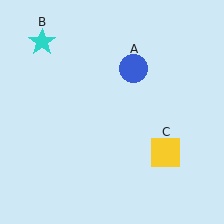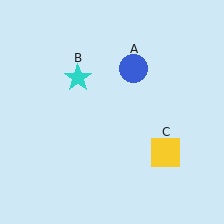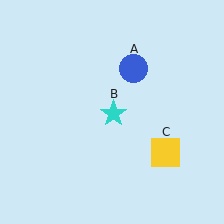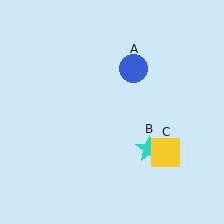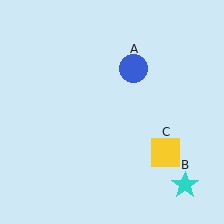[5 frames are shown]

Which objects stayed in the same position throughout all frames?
Blue circle (object A) and yellow square (object C) remained stationary.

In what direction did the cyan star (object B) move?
The cyan star (object B) moved down and to the right.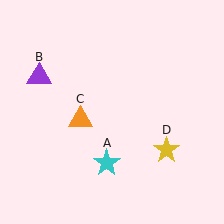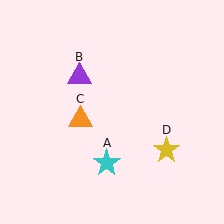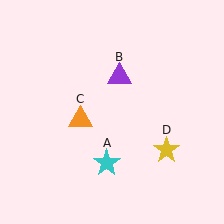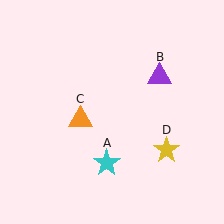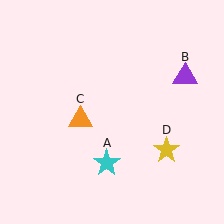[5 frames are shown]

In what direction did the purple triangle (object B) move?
The purple triangle (object B) moved right.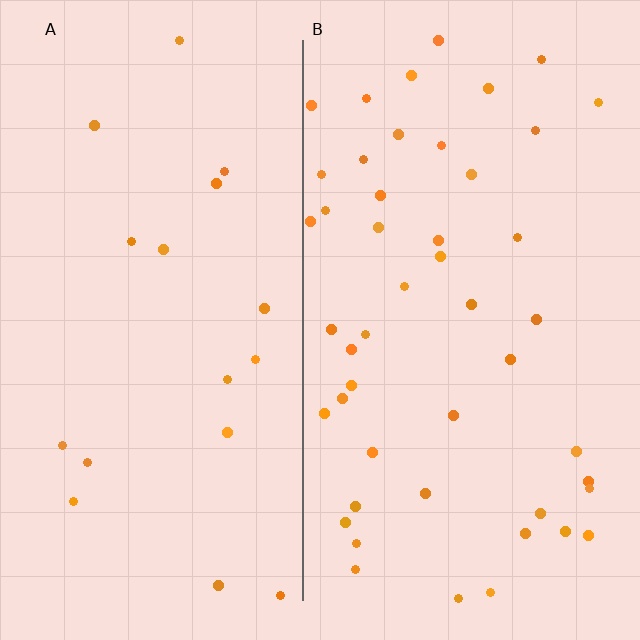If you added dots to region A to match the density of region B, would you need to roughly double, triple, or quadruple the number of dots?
Approximately triple.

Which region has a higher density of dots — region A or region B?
B (the right).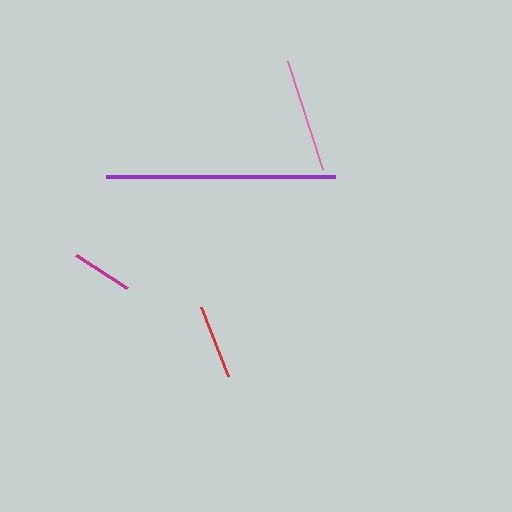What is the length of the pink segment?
The pink segment is approximately 114 pixels long.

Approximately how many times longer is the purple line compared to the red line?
The purple line is approximately 3.1 times the length of the red line.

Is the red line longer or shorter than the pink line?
The pink line is longer than the red line.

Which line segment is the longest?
The purple line is the longest at approximately 229 pixels.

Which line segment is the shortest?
The magenta line is the shortest at approximately 61 pixels.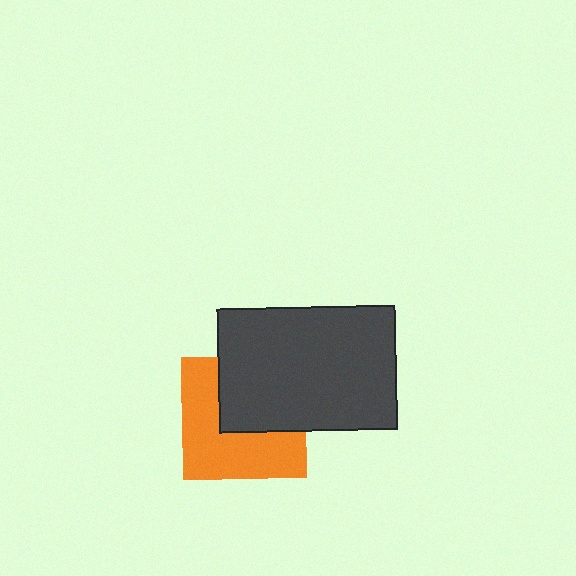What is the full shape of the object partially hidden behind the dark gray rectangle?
The partially hidden object is an orange square.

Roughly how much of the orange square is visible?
About half of it is visible (roughly 56%).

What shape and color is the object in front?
The object in front is a dark gray rectangle.